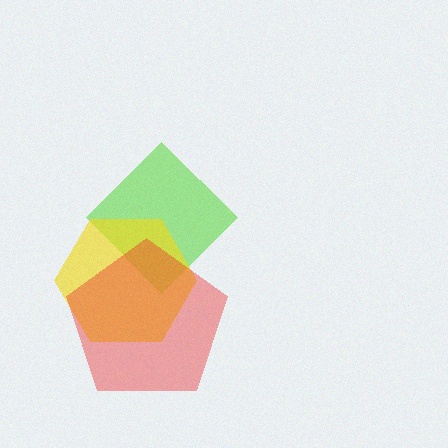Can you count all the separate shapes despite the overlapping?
Yes, there are 3 separate shapes.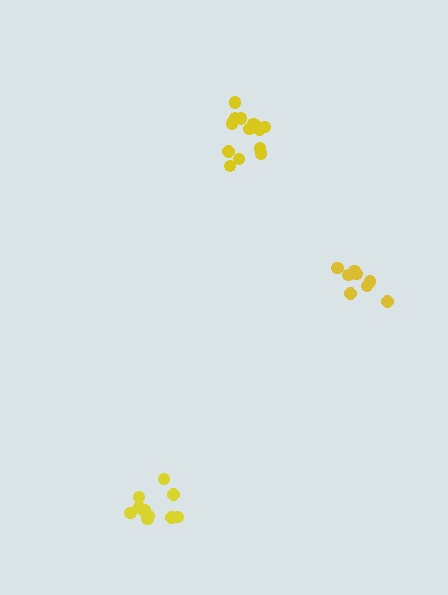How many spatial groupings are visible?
There are 3 spatial groupings.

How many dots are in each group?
Group 1: 8 dots, Group 2: 11 dots, Group 3: 14 dots (33 total).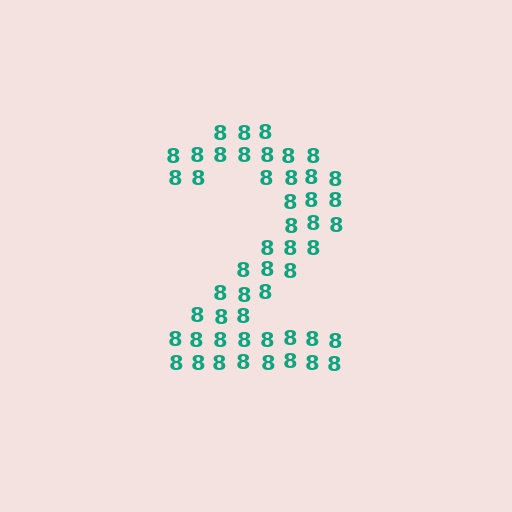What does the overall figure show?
The overall figure shows the digit 2.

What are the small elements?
The small elements are digit 8's.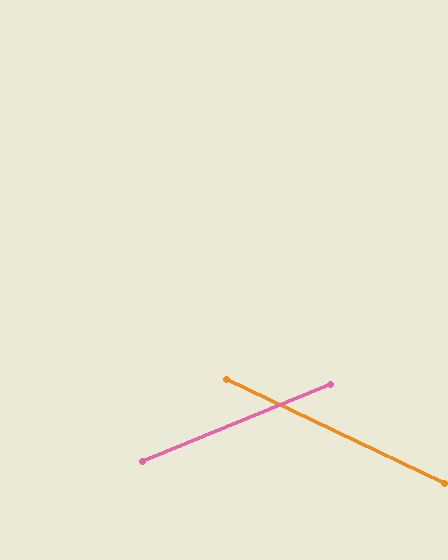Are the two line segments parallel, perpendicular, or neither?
Neither parallel nor perpendicular — they differ by about 48°.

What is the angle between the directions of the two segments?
Approximately 48 degrees.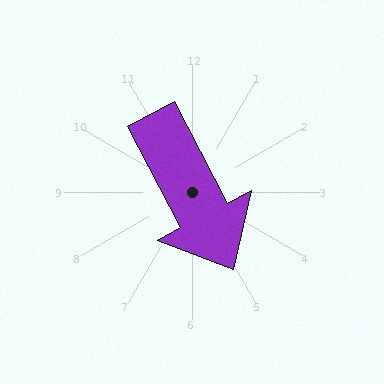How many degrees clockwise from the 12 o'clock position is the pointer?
Approximately 152 degrees.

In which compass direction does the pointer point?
Southeast.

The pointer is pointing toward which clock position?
Roughly 5 o'clock.